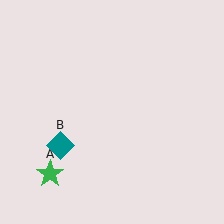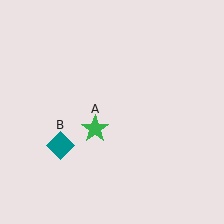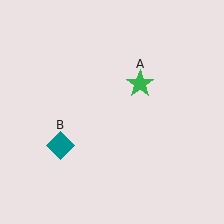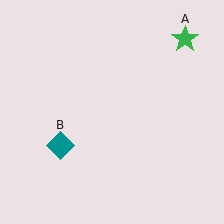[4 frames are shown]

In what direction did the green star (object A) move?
The green star (object A) moved up and to the right.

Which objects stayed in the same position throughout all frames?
Teal diamond (object B) remained stationary.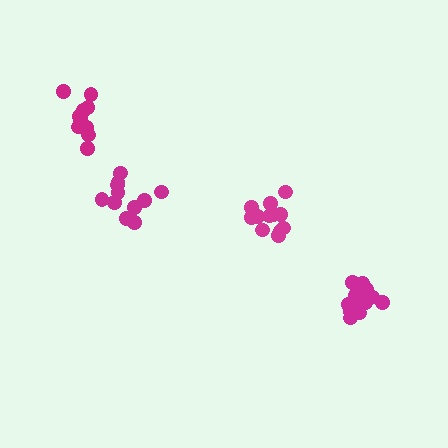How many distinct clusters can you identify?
There are 4 distinct clusters.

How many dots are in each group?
Group 1: 15 dots, Group 2: 12 dots, Group 3: 12 dots, Group 4: 11 dots (50 total).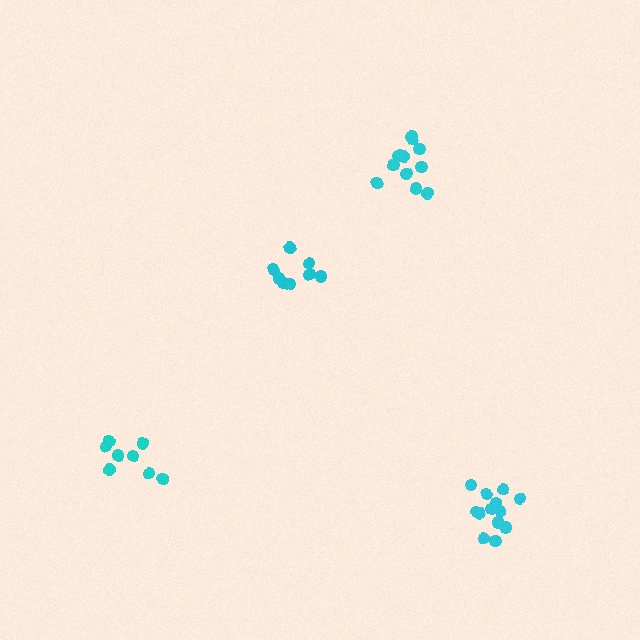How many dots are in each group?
Group 1: 13 dots, Group 2: 12 dots, Group 3: 8 dots, Group 4: 8 dots (41 total).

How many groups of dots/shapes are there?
There are 4 groups.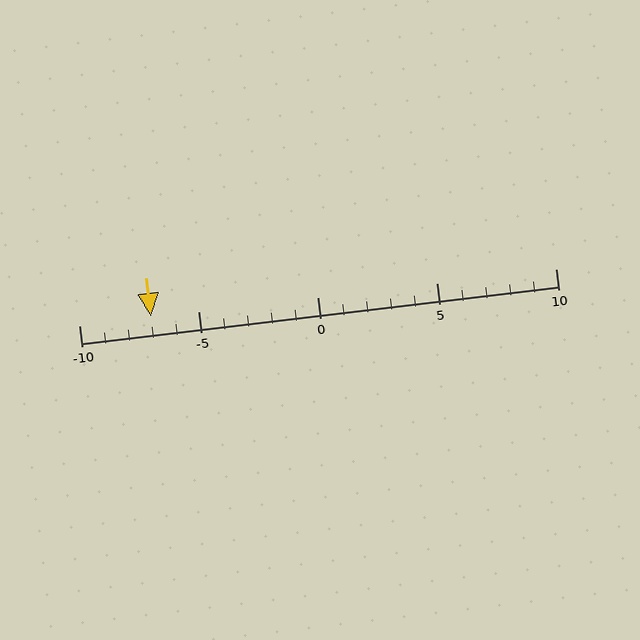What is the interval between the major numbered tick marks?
The major tick marks are spaced 5 units apart.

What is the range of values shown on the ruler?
The ruler shows values from -10 to 10.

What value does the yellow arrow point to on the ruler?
The yellow arrow points to approximately -7.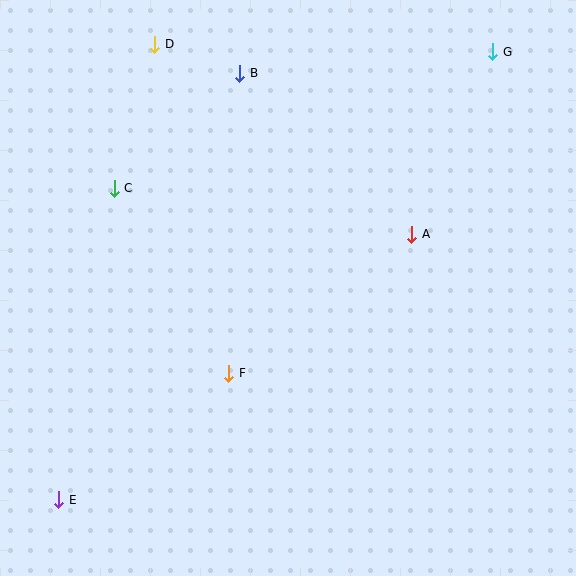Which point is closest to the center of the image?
Point F at (229, 373) is closest to the center.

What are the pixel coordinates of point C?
Point C is at (114, 188).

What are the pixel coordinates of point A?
Point A is at (412, 234).